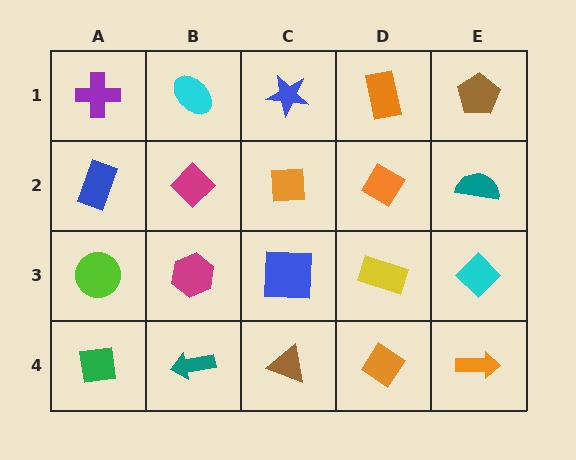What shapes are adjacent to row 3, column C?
An orange square (row 2, column C), a brown triangle (row 4, column C), a magenta hexagon (row 3, column B), a yellow rectangle (row 3, column D).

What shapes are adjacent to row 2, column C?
A blue star (row 1, column C), a blue square (row 3, column C), a magenta diamond (row 2, column B), an orange diamond (row 2, column D).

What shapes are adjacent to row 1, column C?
An orange square (row 2, column C), a cyan ellipse (row 1, column B), an orange rectangle (row 1, column D).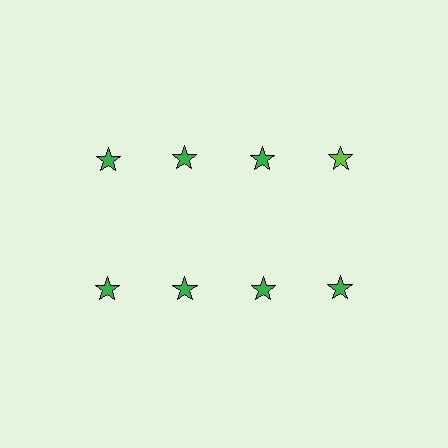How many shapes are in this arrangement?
There are 8 shapes arranged in a grid pattern.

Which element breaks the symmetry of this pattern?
The lime star in the top row, second from right column breaks the symmetry. All other shapes are green stars.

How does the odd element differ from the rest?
It has a different color: lime instead of green.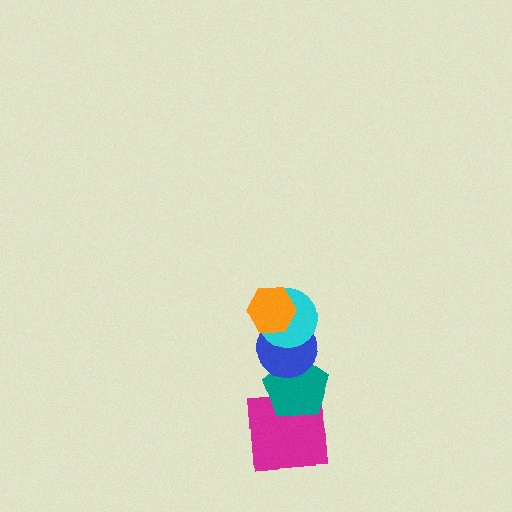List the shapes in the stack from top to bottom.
From top to bottom: the orange hexagon, the cyan circle, the blue circle, the teal pentagon, the magenta square.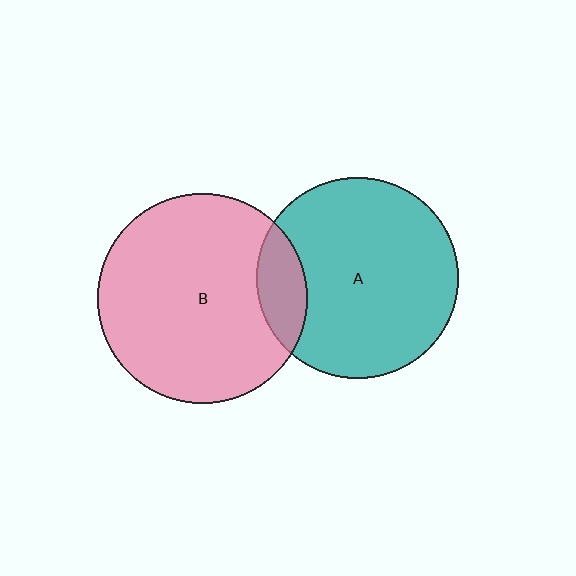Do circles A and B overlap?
Yes.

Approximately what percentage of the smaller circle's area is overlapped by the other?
Approximately 15%.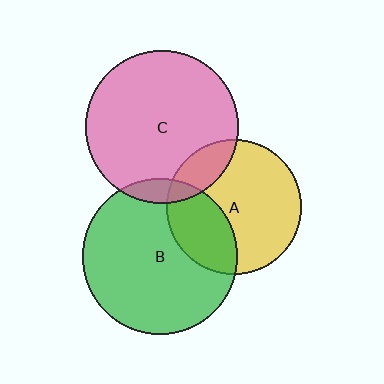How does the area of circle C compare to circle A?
Approximately 1.3 times.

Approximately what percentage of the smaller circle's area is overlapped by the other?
Approximately 5%.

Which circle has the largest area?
Circle B (green).